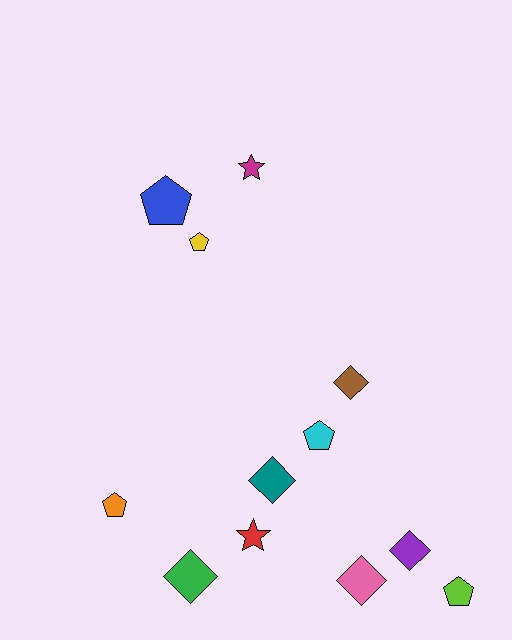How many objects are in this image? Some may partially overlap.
There are 12 objects.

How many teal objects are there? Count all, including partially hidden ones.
There is 1 teal object.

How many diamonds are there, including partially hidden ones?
There are 5 diamonds.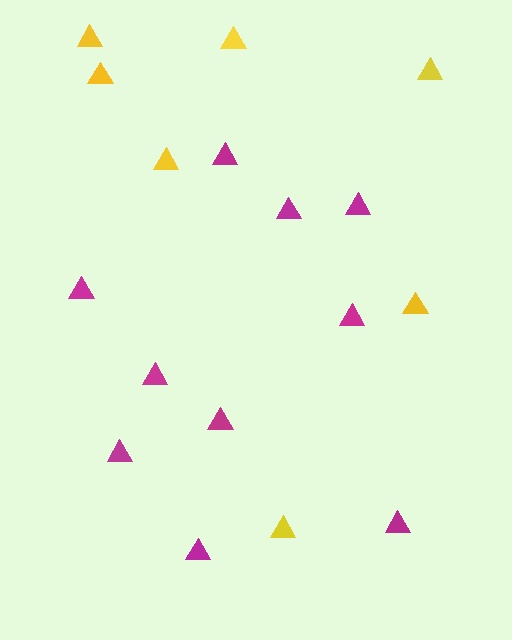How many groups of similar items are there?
There are 2 groups: one group of yellow triangles (7) and one group of magenta triangles (10).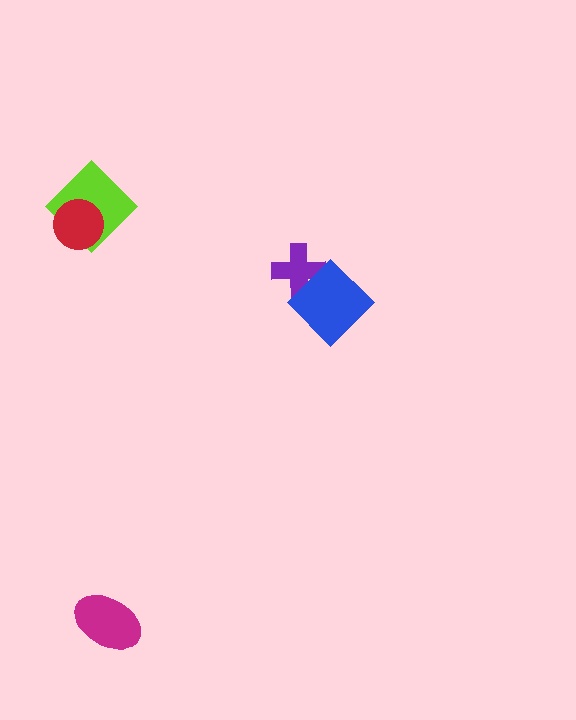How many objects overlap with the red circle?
1 object overlaps with the red circle.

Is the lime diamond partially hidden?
Yes, it is partially covered by another shape.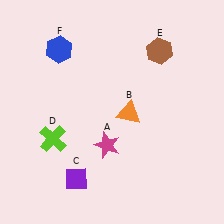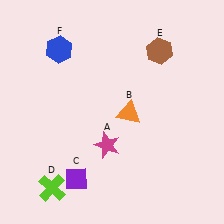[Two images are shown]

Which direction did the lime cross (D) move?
The lime cross (D) moved down.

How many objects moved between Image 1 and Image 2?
1 object moved between the two images.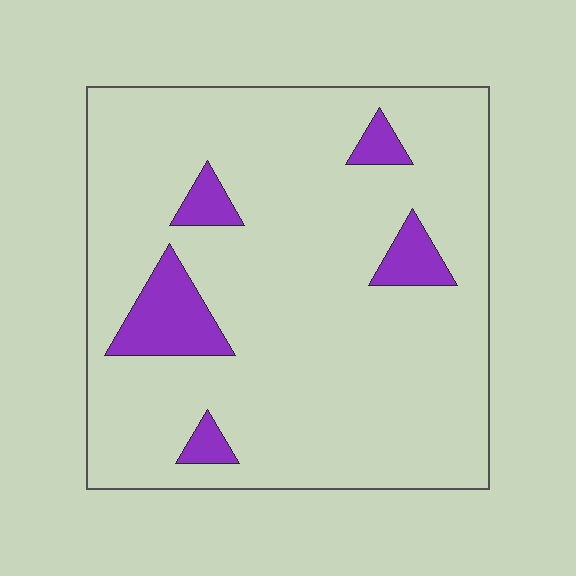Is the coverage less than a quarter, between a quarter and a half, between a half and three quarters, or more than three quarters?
Less than a quarter.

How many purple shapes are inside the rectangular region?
5.